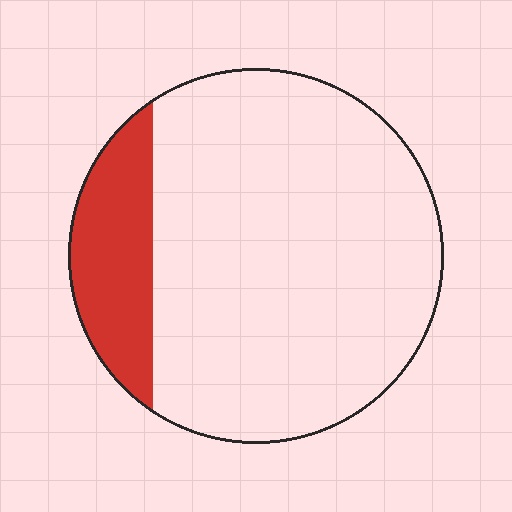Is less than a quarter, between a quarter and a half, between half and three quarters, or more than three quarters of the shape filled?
Less than a quarter.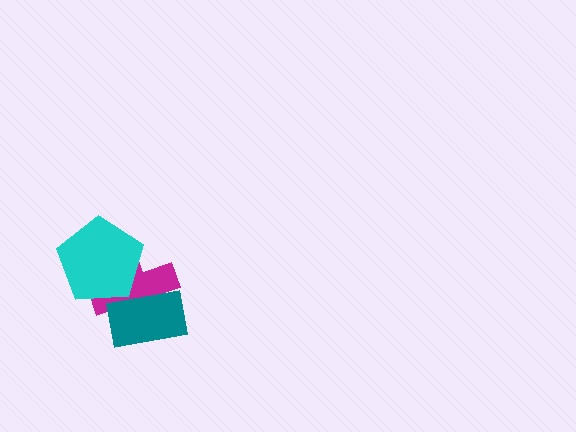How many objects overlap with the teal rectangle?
2 objects overlap with the teal rectangle.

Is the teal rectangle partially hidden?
Yes, it is partially covered by another shape.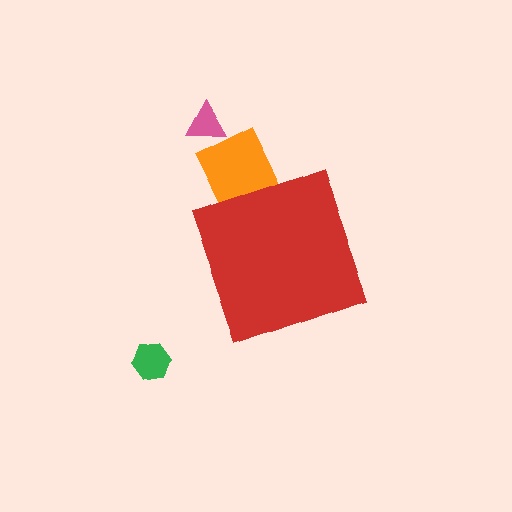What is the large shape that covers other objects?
A red diamond.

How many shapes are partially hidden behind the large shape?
1 shape is partially hidden.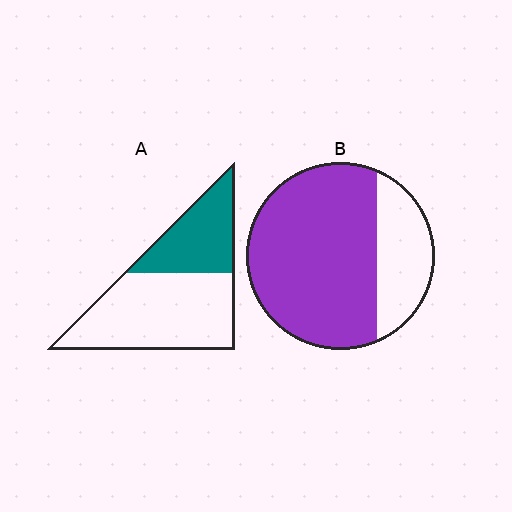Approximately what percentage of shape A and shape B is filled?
A is approximately 35% and B is approximately 75%.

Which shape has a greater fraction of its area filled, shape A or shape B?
Shape B.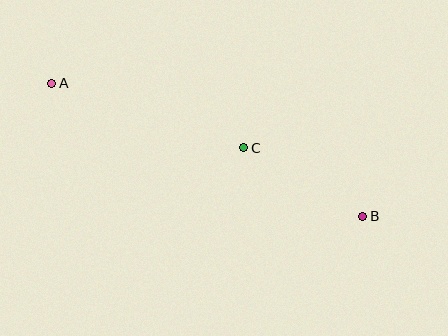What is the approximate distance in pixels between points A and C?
The distance between A and C is approximately 203 pixels.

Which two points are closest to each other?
Points B and C are closest to each other.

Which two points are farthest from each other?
Points A and B are farthest from each other.